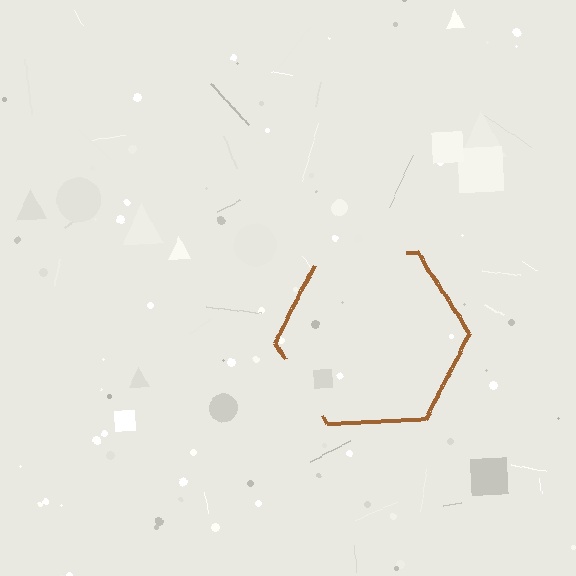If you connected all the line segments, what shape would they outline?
They would outline a hexagon.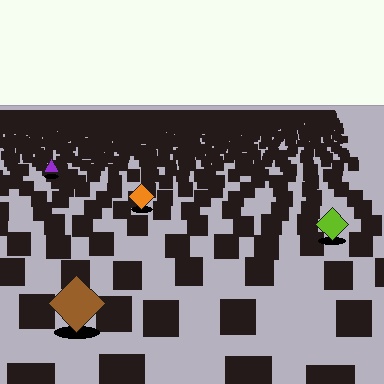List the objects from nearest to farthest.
From nearest to farthest: the brown diamond, the lime diamond, the orange diamond, the purple triangle.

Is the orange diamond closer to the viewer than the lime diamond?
No. The lime diamond is closer — you can tell from the texture gradient: the ground texture is coarser near it.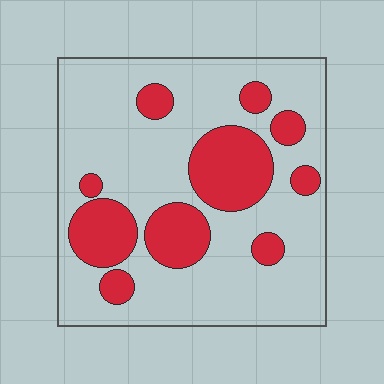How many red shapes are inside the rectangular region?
10.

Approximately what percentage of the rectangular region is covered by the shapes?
Approximately 25%.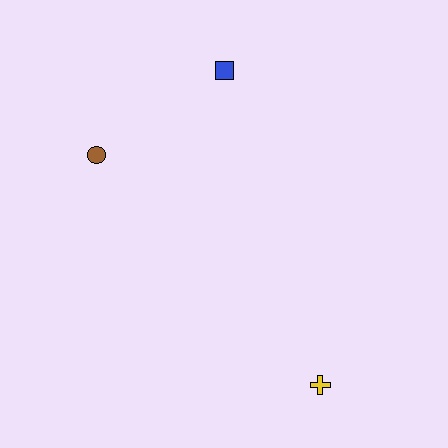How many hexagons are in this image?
There are no hexagons.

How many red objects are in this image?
There are no red objects.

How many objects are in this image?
There are 3 objects.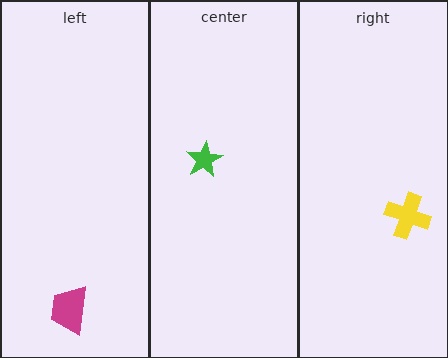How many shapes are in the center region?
1.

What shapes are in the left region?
The magenta trapezoid.